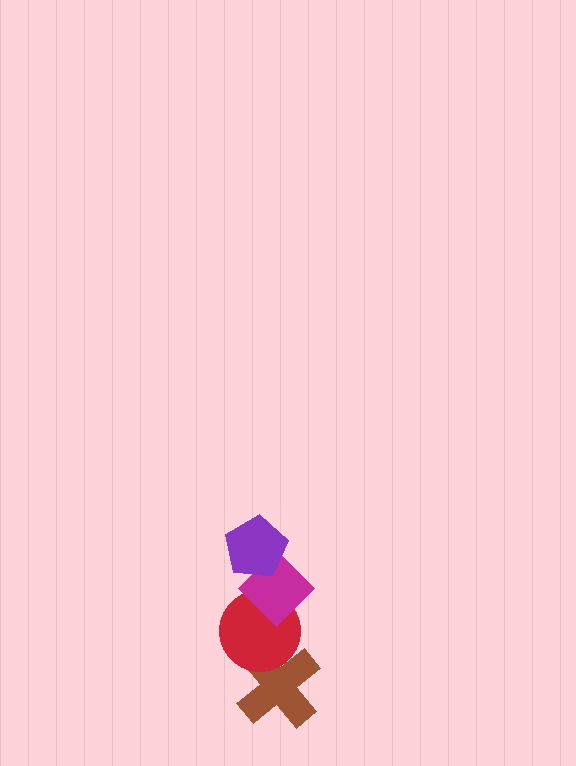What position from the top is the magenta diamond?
The magenta diamond is 2nd from the top.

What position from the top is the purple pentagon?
The purple pentagon is 1st from the top.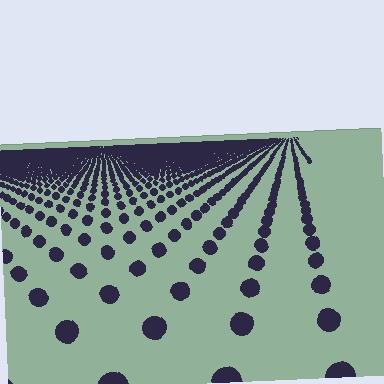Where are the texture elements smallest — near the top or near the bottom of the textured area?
Near the top.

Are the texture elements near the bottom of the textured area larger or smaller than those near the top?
Larger. Near the bottom, elements are closer to the viewer and appear at a bigger on-screen size.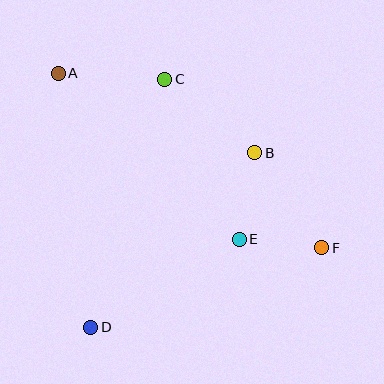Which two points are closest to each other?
Points E and F are closest to each other.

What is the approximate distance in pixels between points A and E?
The distance between A and E is approximately 245 pixels.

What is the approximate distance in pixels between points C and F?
The distance between C and F is approximately 230 pixels.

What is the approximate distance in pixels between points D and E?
The distance between D and E is approximately 173 pixels.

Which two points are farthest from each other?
Points A and F are farthest from each other.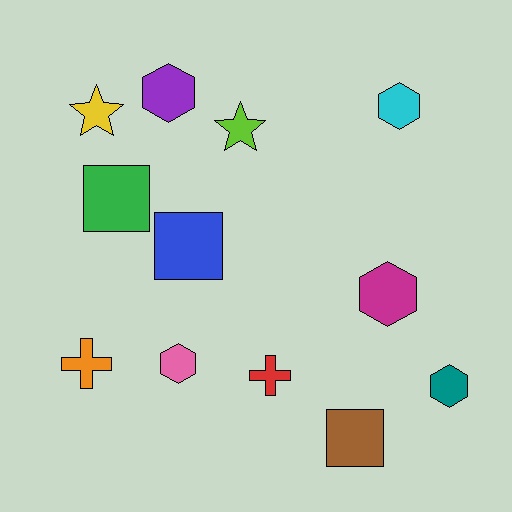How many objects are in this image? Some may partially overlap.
There are 12 objects.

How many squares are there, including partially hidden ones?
There are 3 squares.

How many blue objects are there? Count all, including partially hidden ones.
There is 1 blue object.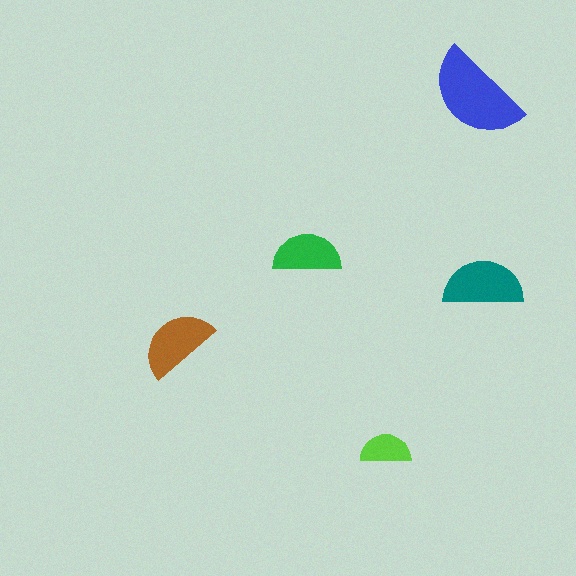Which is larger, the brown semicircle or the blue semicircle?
The blue one.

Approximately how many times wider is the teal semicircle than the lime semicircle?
About 1.5 times wider.